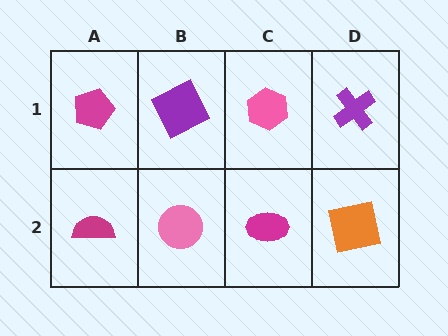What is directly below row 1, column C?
A magenta ellipse.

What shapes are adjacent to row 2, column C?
A pink hexagon (row 1, column C), a pink circle (row 2, column B), an orange square (row 2, column D).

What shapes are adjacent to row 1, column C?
A magenta ellipse (row 2, column C), a purple square (row 1, column B), a purple cross (row 1, column D).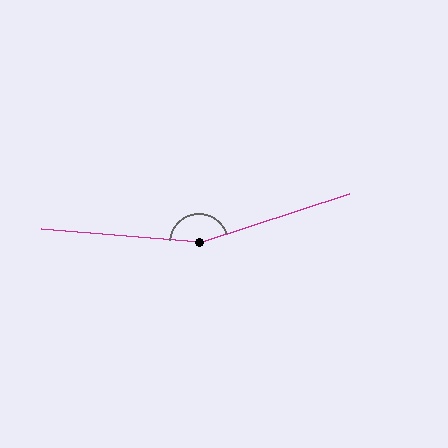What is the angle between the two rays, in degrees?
Approximately 157 degrees.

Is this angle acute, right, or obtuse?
It is obtuse.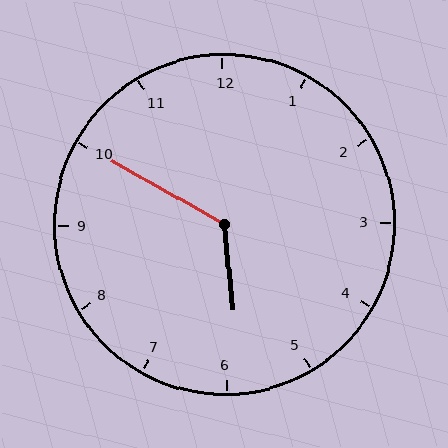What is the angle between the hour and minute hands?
Approximately 125 degrees.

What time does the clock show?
5:50.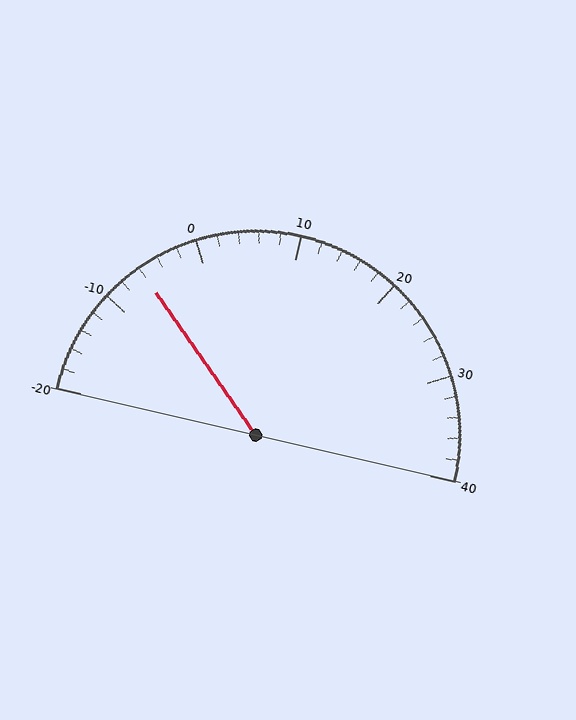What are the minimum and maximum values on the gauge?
The gauge ranges from -20 to 40.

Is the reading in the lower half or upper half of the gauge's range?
The reading is in the lower half of the range (-20 to 40).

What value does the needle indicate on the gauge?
The needle indicates approximately -6.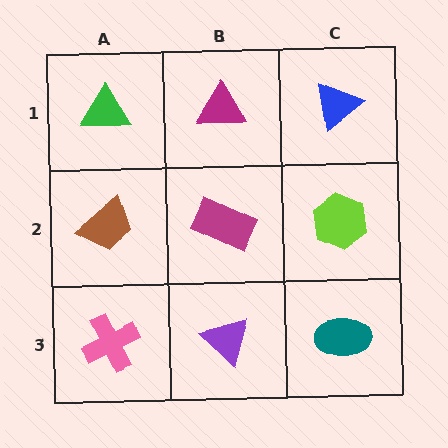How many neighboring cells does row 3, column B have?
3.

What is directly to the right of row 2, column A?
A magenta rectangle.